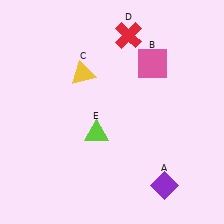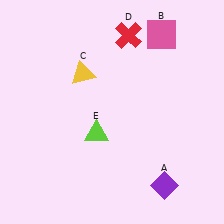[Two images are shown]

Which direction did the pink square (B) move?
The pink square (B) moved up.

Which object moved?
The pink square (B) moved up.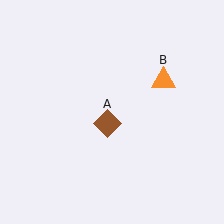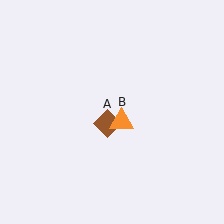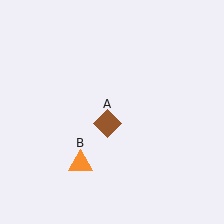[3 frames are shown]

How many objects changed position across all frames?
1 object changed position: orange triangle (object B).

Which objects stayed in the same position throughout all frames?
Brown diamond (object A) remained stationary.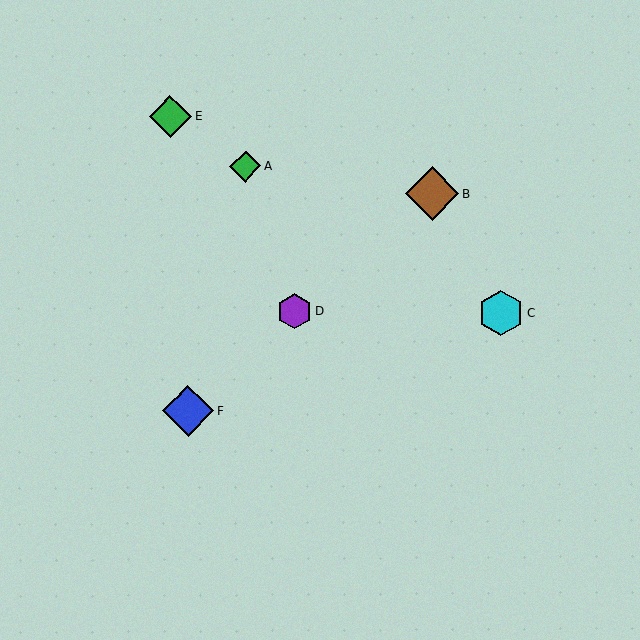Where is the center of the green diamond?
The center of the green diamond is at (245, 166).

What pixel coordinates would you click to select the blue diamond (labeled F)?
Click at (188, 411) to select the blue diamond F.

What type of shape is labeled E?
Shape E is a green diamond.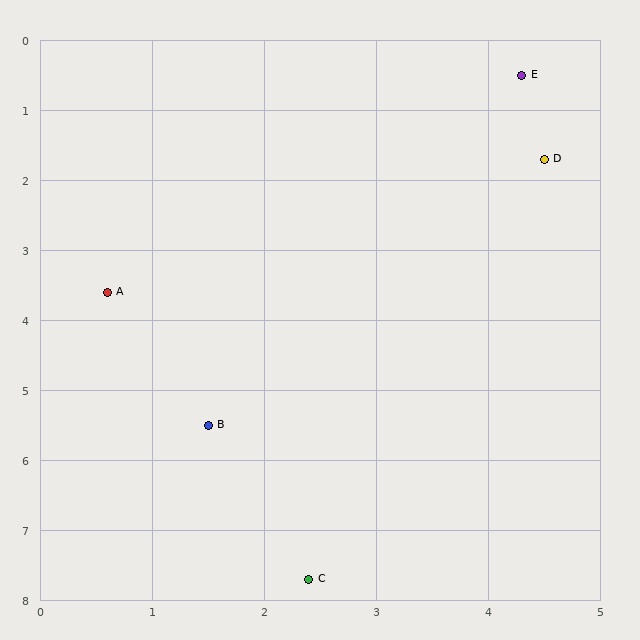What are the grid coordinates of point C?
Point C is at approximately (2.4, 7.7).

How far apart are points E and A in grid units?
Points E and A are about 4.8 grid units apart.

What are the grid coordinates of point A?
Point A is at approximately (0.6, 3.6).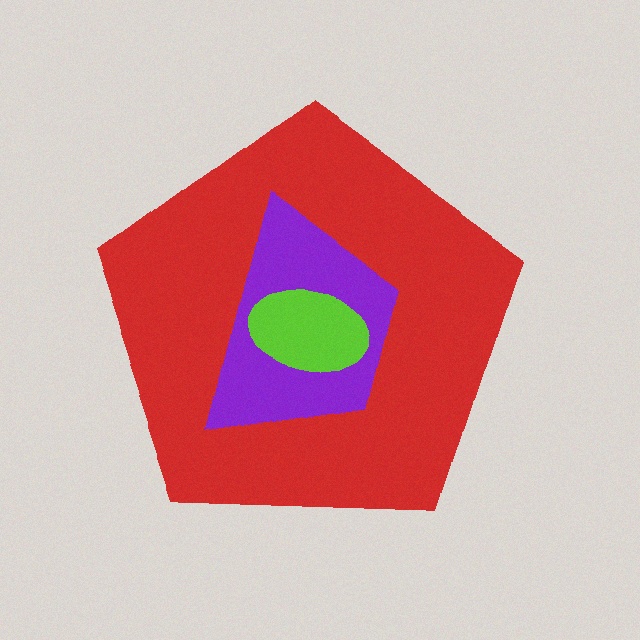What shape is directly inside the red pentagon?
The purple trapezoid.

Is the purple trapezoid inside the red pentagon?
Yes.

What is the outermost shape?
The red pentagon.